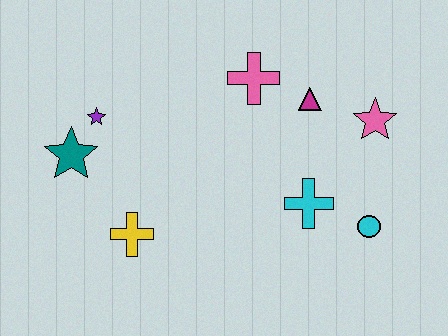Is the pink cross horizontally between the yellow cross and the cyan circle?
Yes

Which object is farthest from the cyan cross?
The teal star is farthest from the cyan cross.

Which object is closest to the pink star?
The magenta triangle is closest to the pink star.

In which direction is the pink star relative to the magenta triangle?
The pink star is to the right of the magenta triangle.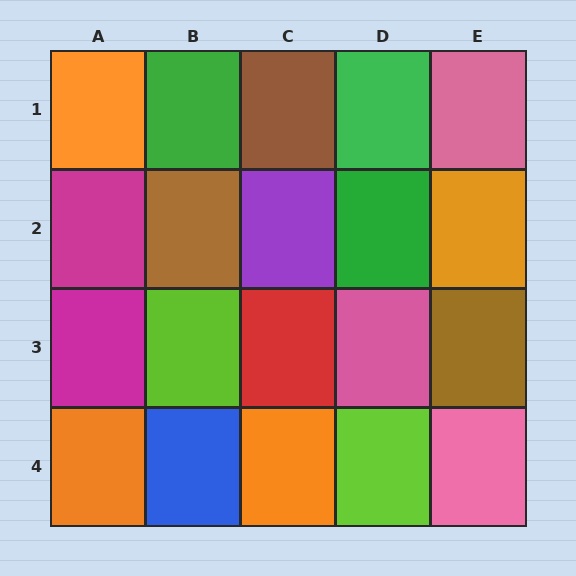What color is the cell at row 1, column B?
Green.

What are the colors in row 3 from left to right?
Magenta, lime, red, pink, brown.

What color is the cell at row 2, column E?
Orange.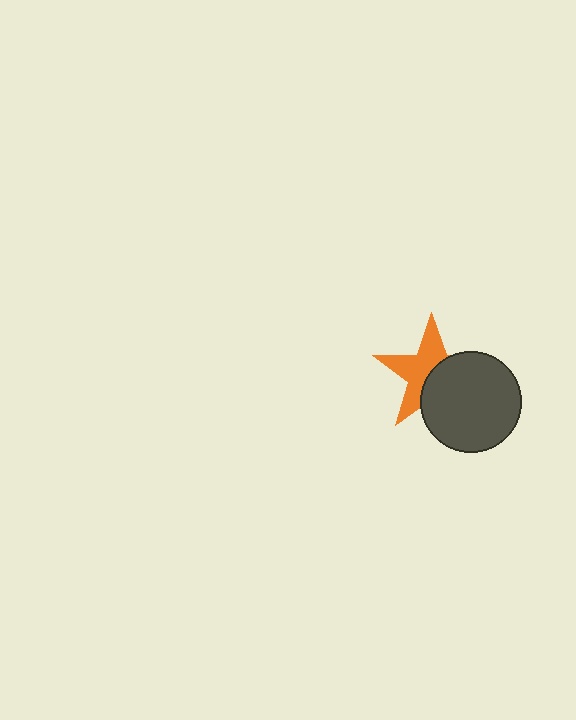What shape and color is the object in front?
The object in front is a dark gray circle.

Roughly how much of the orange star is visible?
About half of it is visible (roughly 53%).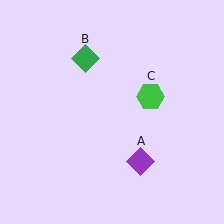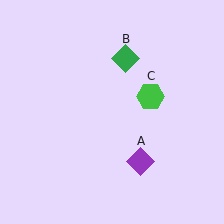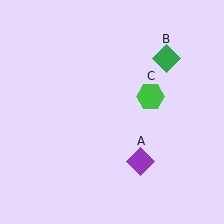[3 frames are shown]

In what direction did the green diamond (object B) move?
The green diamond (object B) moved right.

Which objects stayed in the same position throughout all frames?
Purple diamond (object A) and green hexagon (object C) remained stationary.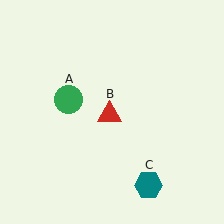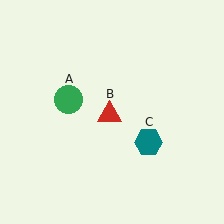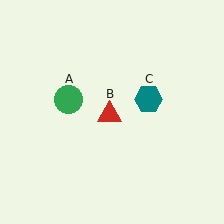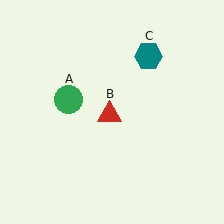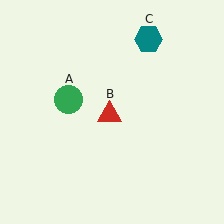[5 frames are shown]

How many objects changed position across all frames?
1 object changed position: teal hexagon (object C).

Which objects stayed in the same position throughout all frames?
Green circle (object A) and red triangle (object B) remained stationary.